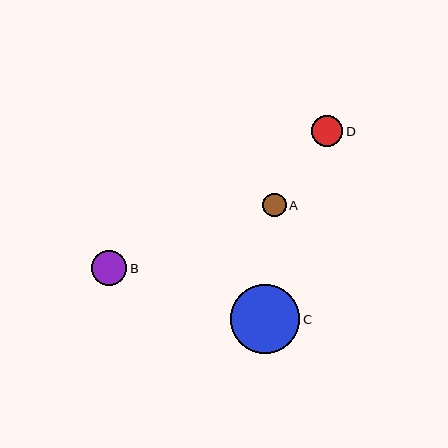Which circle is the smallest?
Circle A is the smallest with a size of approximately 23 pixels.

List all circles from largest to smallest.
From largest to smallest: C, B, D, A.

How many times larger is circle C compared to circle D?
Circle C is approximately 2.2 times the size of circle D.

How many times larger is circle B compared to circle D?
Circle B is approximately 1.1 times the size of circle D.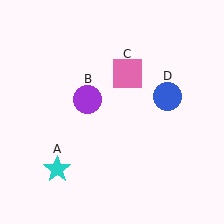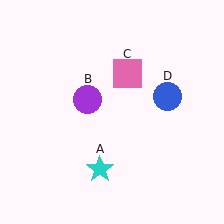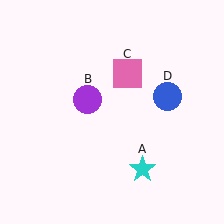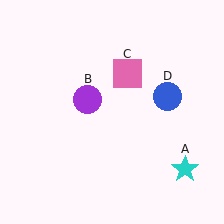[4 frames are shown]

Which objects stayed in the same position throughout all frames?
Purple circle (object B) and pink square (object C) and blue circle (object D) remained stationary.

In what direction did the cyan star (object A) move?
The cyan star (object A) moved right.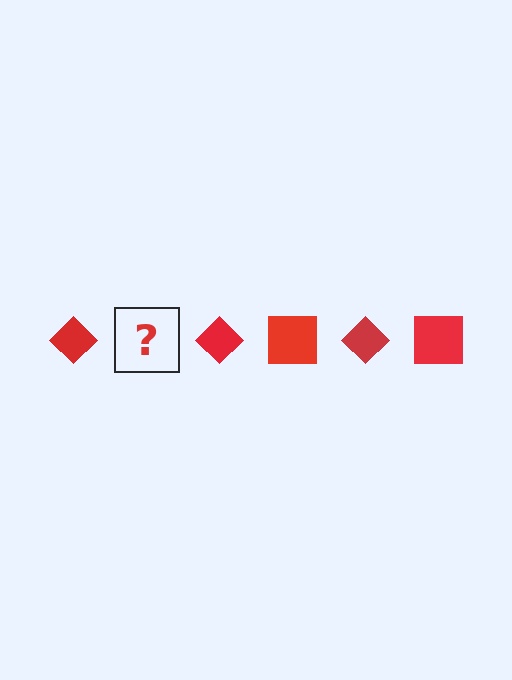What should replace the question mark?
The question mark should be replaced with a red square.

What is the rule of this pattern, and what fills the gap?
The rule is that the pattern cycles through diamond, square shapes in red. The gap should be filled with a red square.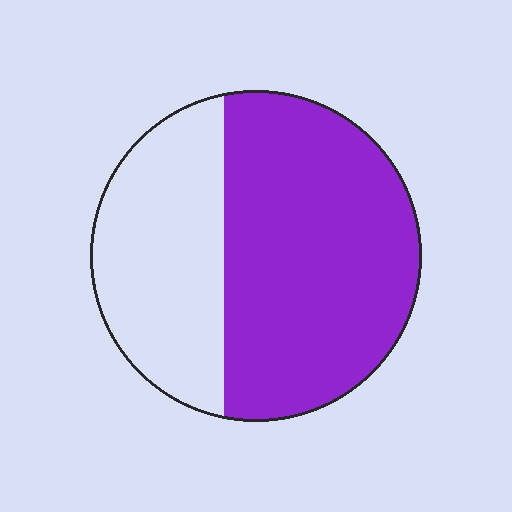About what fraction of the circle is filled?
About five eighths (5/8).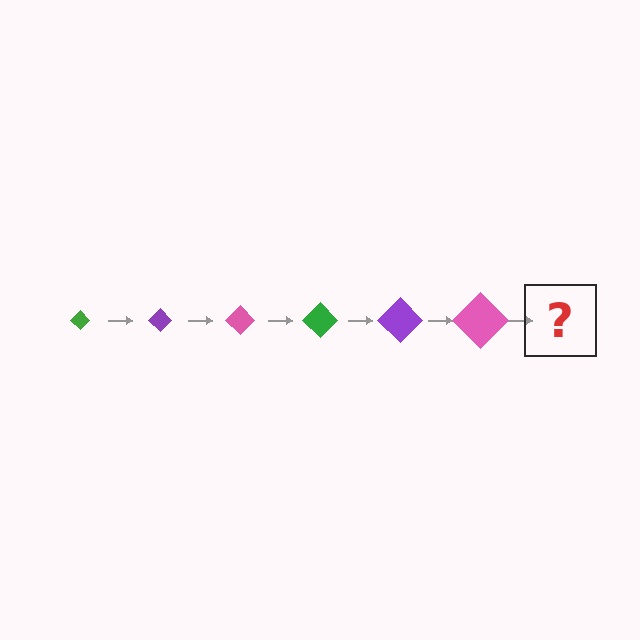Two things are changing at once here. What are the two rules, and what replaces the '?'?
The two rules are that the diamond grows larger each step and the color cycles through green, purple, and pink. The '?' should be a green diamond, larger than the previous one.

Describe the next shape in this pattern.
It should be a green diamond, larger than the previous one.